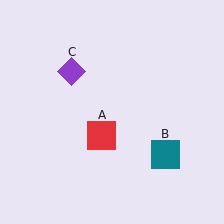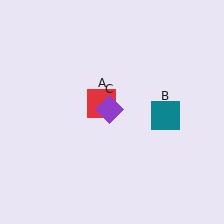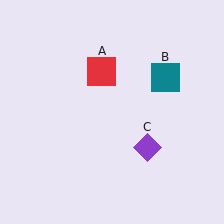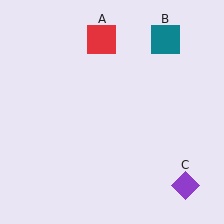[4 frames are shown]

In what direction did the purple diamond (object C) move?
The purple diamond (object C) moved down and to the right.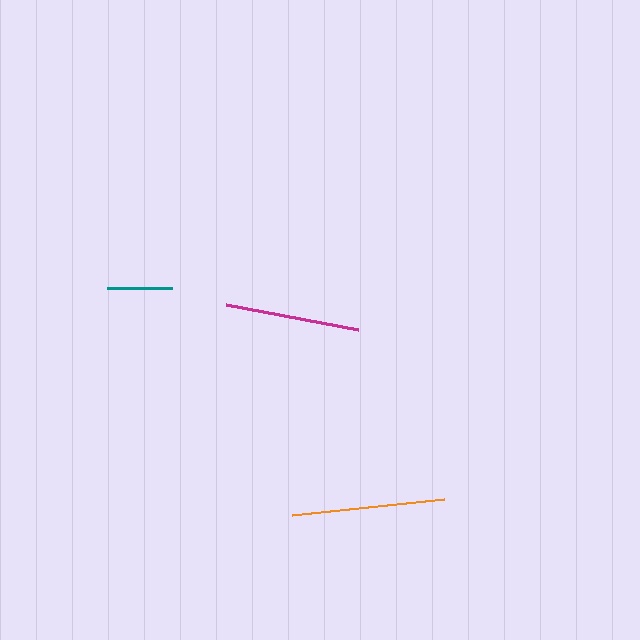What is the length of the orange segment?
The orange segment is approximately 153 pixels long.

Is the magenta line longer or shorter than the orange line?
The orange line is longer than the magenta line.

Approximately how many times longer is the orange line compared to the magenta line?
The orange line is approximately 1.1 times the length of the magenta line.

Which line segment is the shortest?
The teal line is the shortest at approximately 65 pixels.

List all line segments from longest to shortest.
From longest to shortest: orange, magenta, teal.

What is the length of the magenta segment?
The magenta segment is approximately 135 pixels long.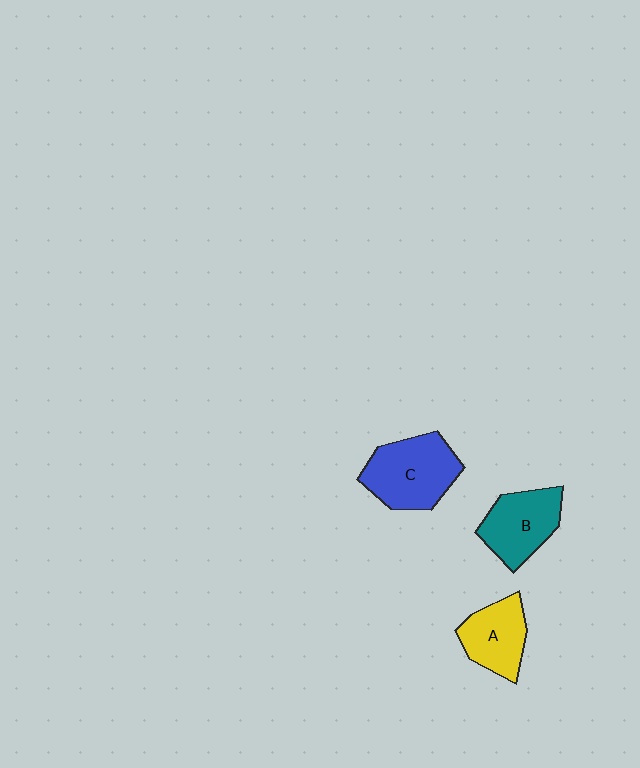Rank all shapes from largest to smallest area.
From largest to smallest: C (blue), B (teal), A (yellow).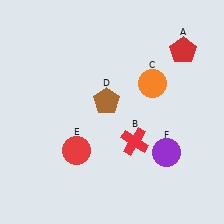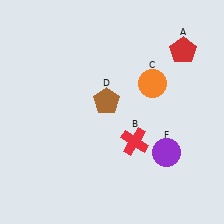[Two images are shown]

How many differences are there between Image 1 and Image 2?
There is 1 difference between the two images.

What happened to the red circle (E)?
The red circle (E) was removed in Image 2. It was in the bottom-left area of Image 1.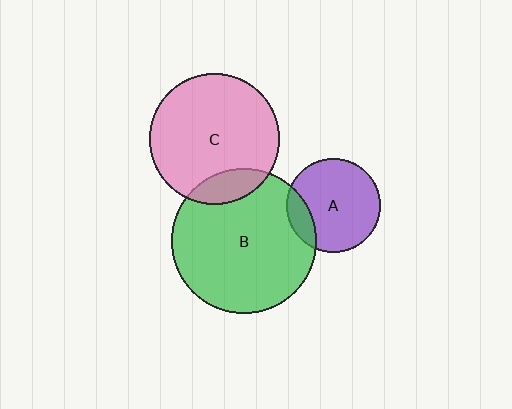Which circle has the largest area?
Circle B (green).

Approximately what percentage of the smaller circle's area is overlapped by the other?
Approximately 15%.